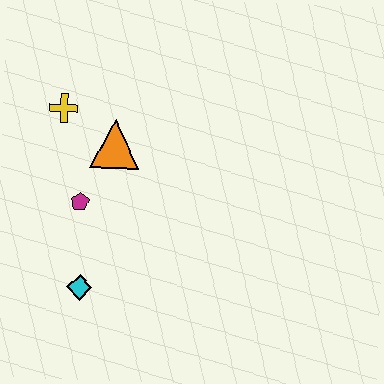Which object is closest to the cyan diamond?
The magenta pentagon is closest to the cyan diamond.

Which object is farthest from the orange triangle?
The cyan diamond is farthest from the orange triangle.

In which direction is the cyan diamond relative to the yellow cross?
The cyan diamond is below the yellow cross.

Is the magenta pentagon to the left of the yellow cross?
No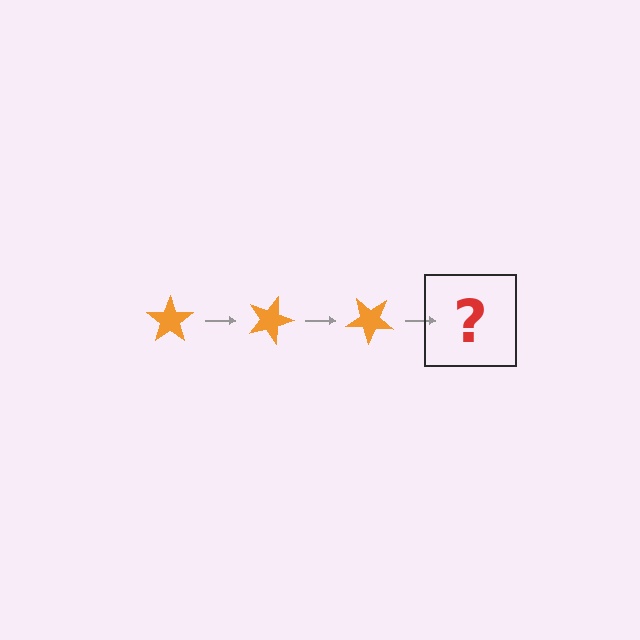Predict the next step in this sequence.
The next step is an orange star rotated 60 degrees.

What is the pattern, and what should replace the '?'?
The pattern is that the star rotates 20 degrees each step. The '?' should be an orange star rotated 60 degrees.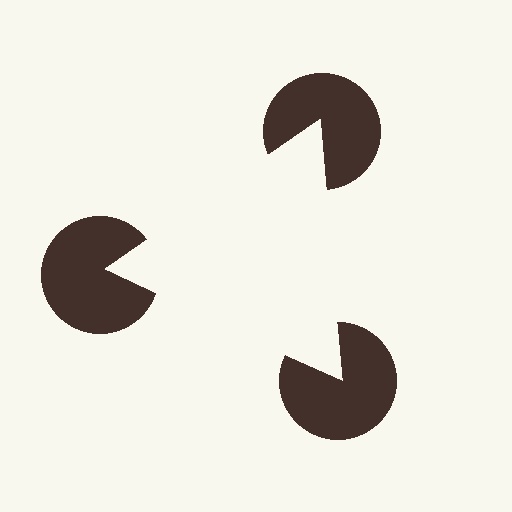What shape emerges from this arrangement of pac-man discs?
An illusory triangle — its edges are inferred from the aligned wedge cuts in the pac-man discs, not physically drawn.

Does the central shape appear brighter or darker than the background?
It typically appears slightly brighter than the background, even though no actual brightness change is drawn.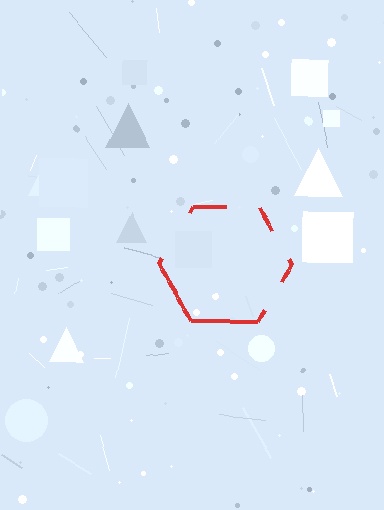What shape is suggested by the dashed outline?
The dashed outline suggests a hexagon.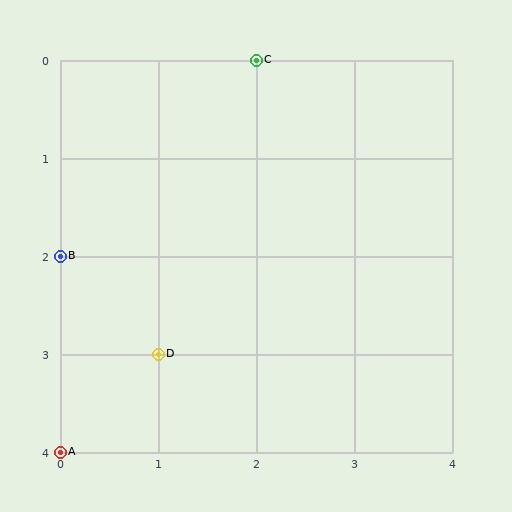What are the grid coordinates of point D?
Point D is at grid coordinates (1, 3).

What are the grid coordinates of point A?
Point A is at grid coordinates (0, 4).